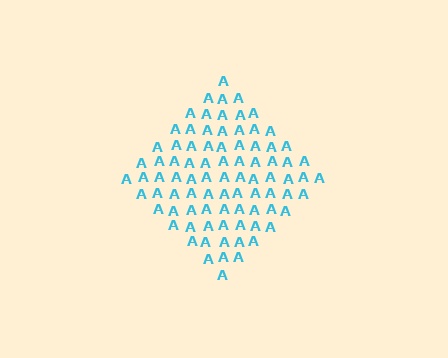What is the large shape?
The large shape is a diamond.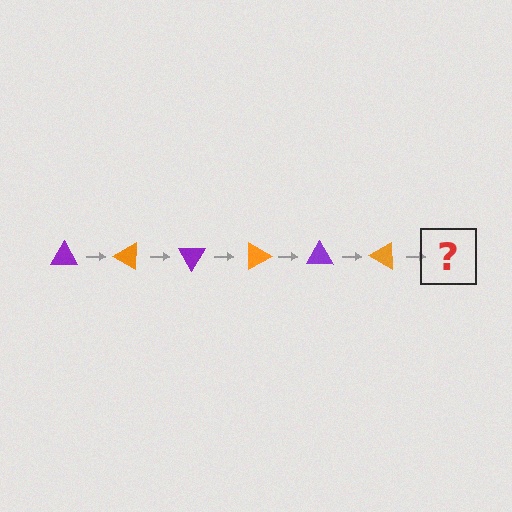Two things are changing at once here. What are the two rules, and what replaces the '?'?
The two rules are that it rotates 30 degrees each step and the color cycles through purple and orange. The '?' should be a purple triangle, rotated 180 degrees from the start.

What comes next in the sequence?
The next element should be a purple triangle, rotated 180 degrees from the start.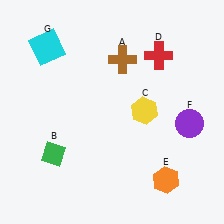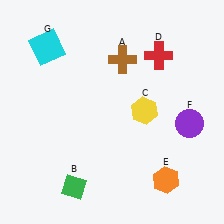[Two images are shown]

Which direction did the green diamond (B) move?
The green diamond (B) moved down.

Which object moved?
The green diamond (B) moved down.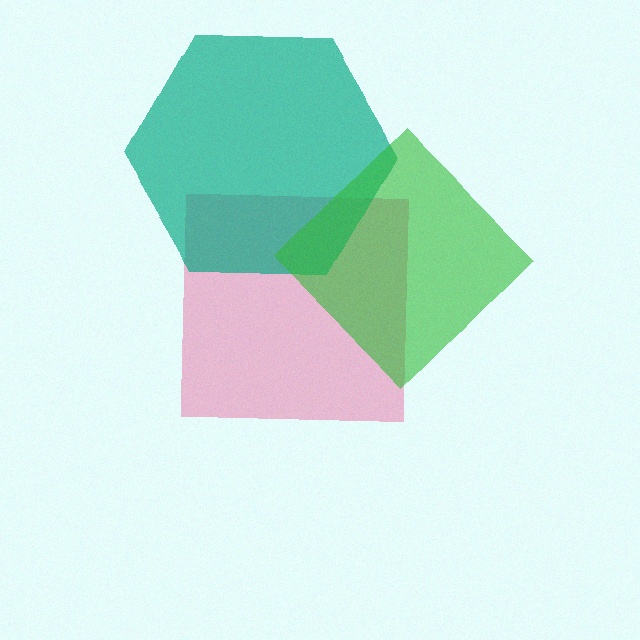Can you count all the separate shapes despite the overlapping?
Yes, there are 3 separate shapes.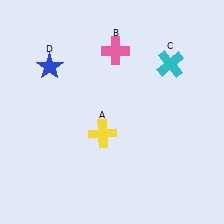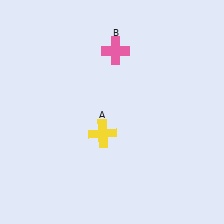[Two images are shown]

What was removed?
The cyan cross (C), the blue star (D) were removed in Image 2.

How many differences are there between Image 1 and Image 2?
There are 2 differences between the two images.